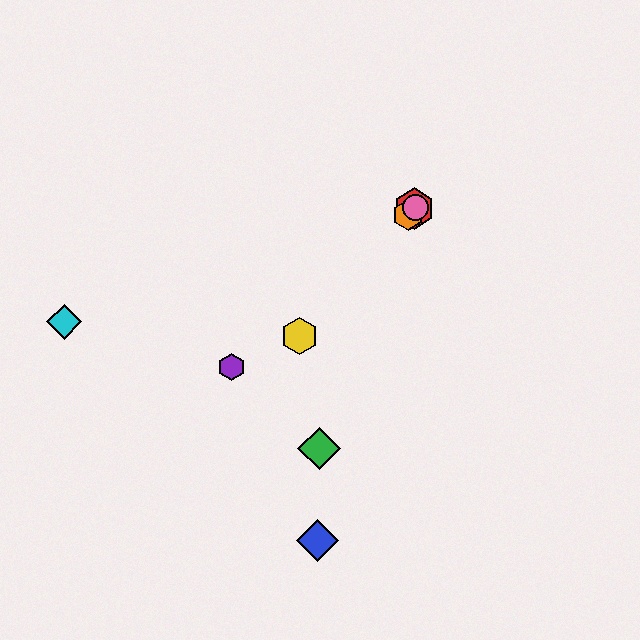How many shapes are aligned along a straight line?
4 shapes (the red hexagon, the yellow hexagon, the orange hexagon, the pink circle) are aligned along a straight line.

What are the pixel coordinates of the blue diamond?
The blue diamond is at (317, 541).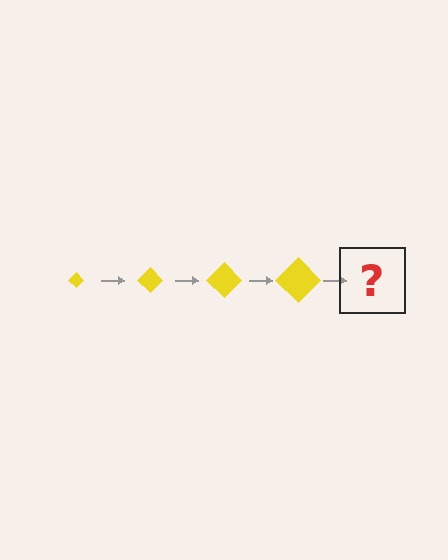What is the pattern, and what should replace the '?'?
The pattern is that the diamond gets progressively larger each step. The '?' should be a yellow diamond, larger than the previous one.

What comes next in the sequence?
The next element should be a yellow diamond, larger than the previous one.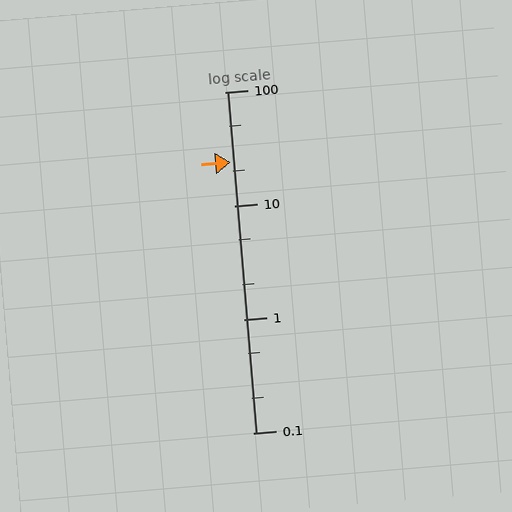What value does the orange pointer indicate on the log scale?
The pointer indicates approximately 24.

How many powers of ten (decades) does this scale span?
The scale spans 3 decades, from 0.1 to 100.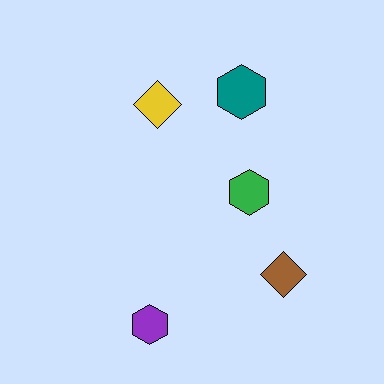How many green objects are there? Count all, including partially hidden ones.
There is 1 green object.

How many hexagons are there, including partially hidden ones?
There are 3 hexagons.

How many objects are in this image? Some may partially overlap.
There are 5 objects.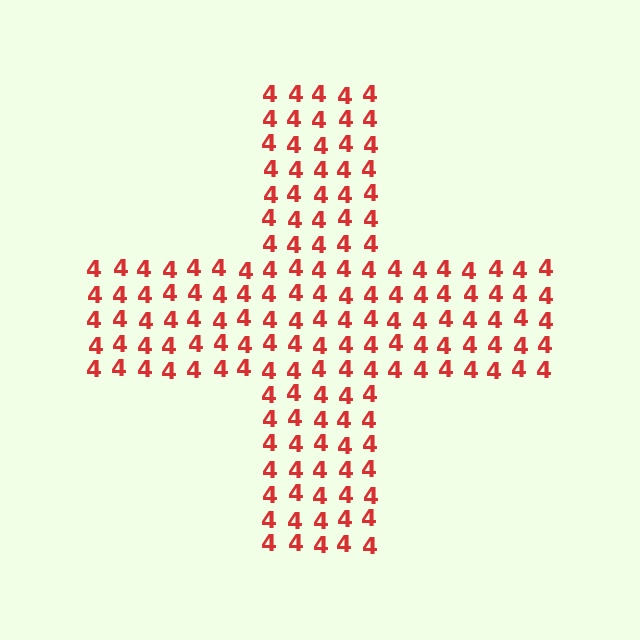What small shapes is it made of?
It is made of small digit 4's.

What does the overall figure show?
The overall figure shows a cross.